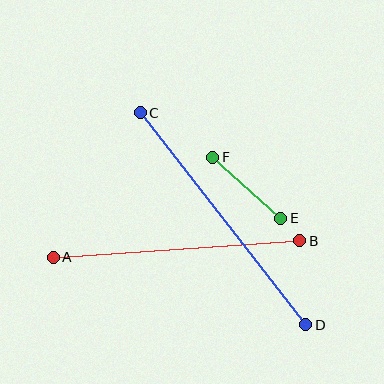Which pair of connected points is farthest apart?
Points C and D are farthest apart.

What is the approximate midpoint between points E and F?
The midpoint is at approximately (247, 188) pixels.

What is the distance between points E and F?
The distance is approximately 91 pixels.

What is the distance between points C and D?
The distance is approximately 269 pixels.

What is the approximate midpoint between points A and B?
The midpoint is at approximately (177, 249) pixels.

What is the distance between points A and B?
The distance is approximately 247 pixels.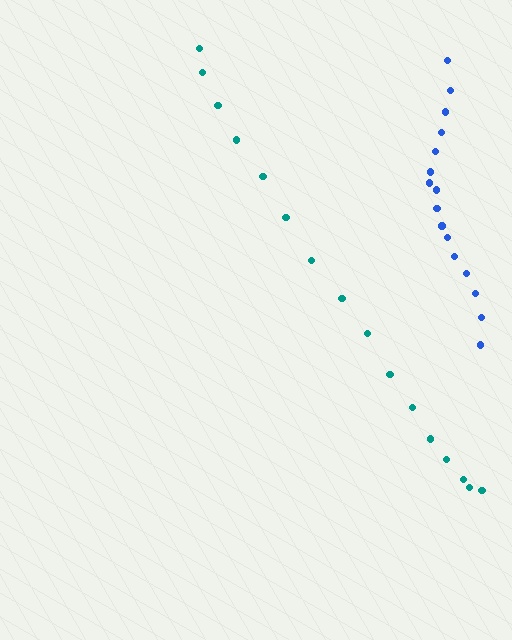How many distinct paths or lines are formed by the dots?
There are 2 distinct paths.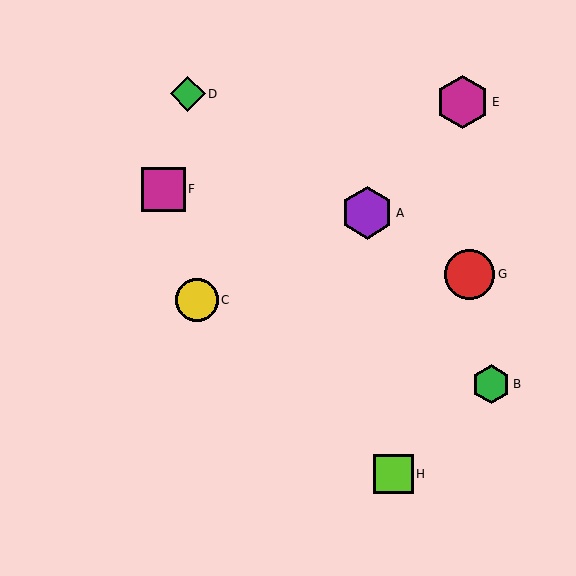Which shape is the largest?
The purple hexagon (labeled A) is the largest.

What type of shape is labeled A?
Shape A is a purple hexagon.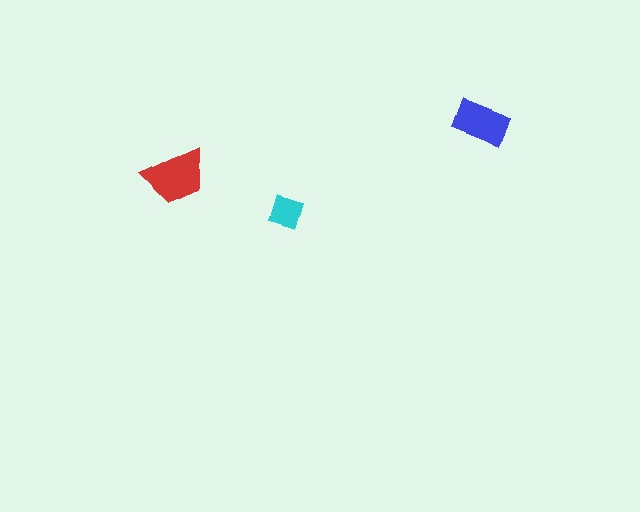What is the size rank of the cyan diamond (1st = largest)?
3rd.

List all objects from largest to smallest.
The red trapezoid, the blue rectangle, the cyan diamond.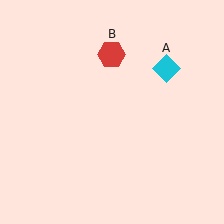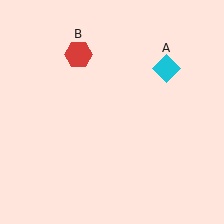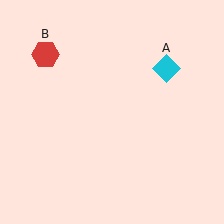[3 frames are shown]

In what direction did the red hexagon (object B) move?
The red hexagon (object B) moved left.